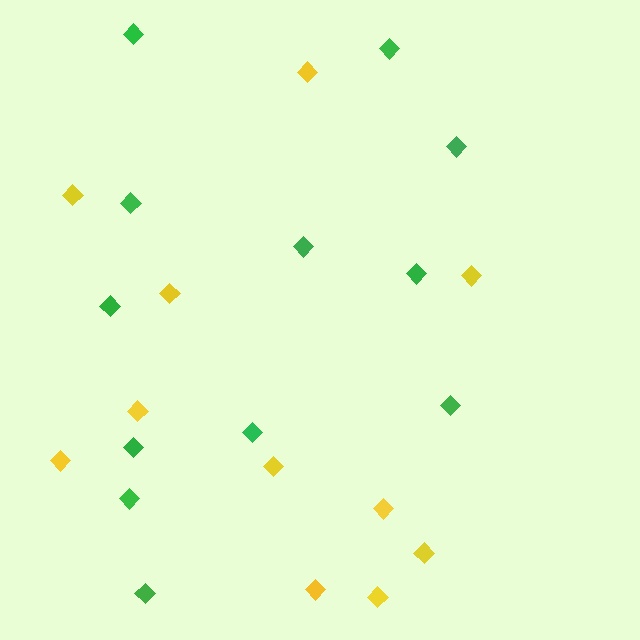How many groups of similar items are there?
There are 2 groups: one group of green diamonds (12) and one group of yellow diamonds (11).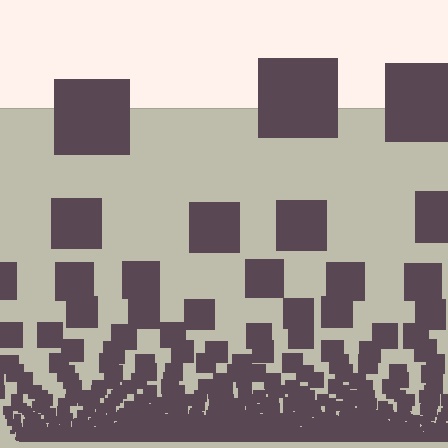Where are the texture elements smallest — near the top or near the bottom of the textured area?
Near the bottom.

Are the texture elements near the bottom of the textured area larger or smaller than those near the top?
Smaller. The gradient is inverted — elements near the bottom are smaller and denser.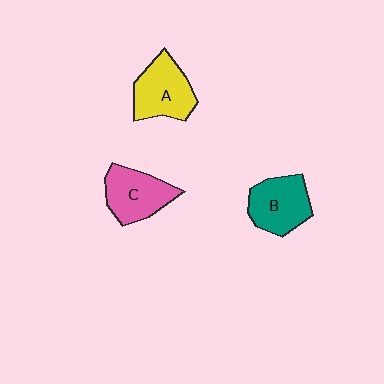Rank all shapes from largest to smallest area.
From largest to smallest: A (yellow), B (teal), C (pink).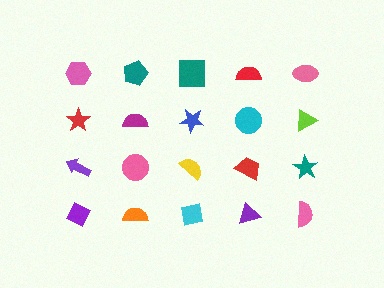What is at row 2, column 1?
A red star.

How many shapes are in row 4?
5 shapes.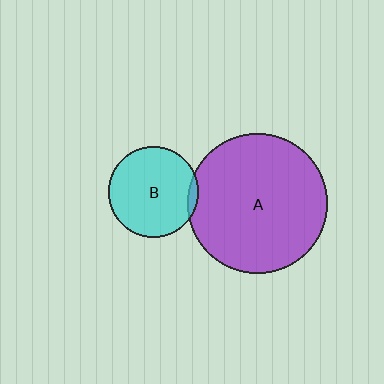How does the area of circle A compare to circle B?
Approximately 2.4 times.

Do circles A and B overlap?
Yes.